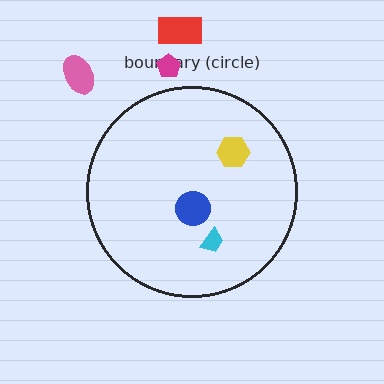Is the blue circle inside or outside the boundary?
Inside.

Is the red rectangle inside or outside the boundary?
Outside.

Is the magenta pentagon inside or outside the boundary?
Outside.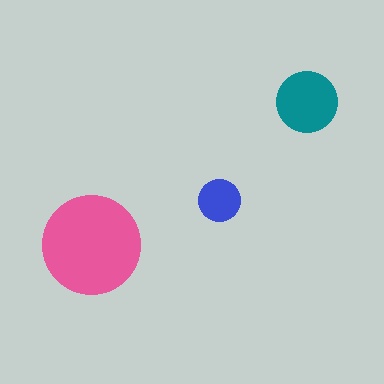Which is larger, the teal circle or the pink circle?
The pink one.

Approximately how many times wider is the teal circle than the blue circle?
About 1.5 times wider.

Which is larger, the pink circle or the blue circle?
The pink one.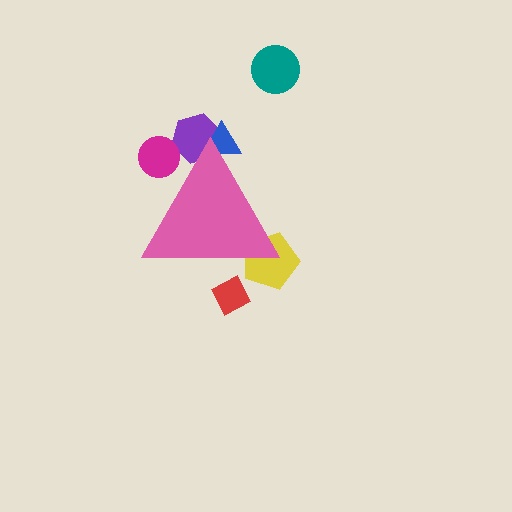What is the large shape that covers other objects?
A pink triangle.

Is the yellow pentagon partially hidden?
Yes, the yellow pentagon is partially hidden behind the pink triangle.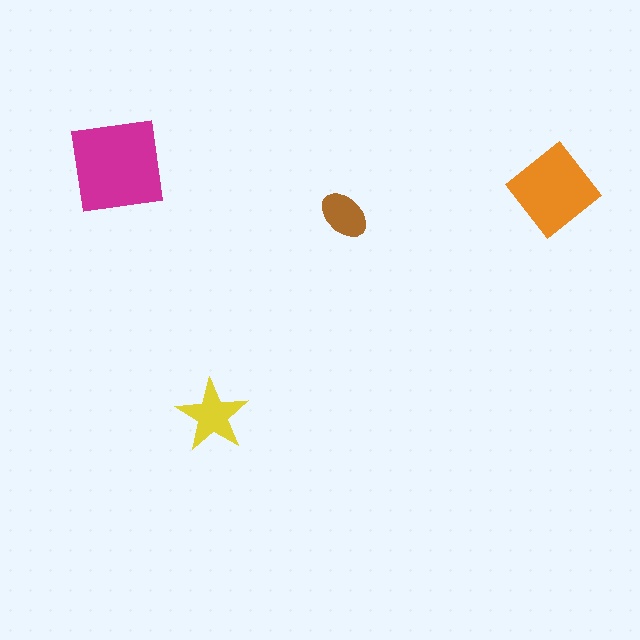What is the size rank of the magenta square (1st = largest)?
1st.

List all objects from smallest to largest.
The brown ellipse, the yellow star, the orange diamond, the magenta square.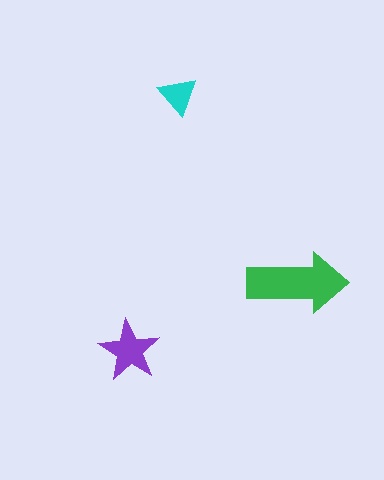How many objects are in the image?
There are 3 objects in the image.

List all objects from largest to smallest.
The green arrow, the purple star, the cyan triangle.